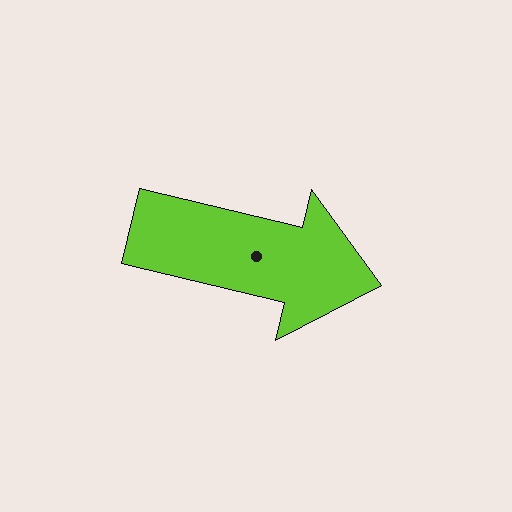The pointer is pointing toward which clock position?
Roughly 3 o'clock.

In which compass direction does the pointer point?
East.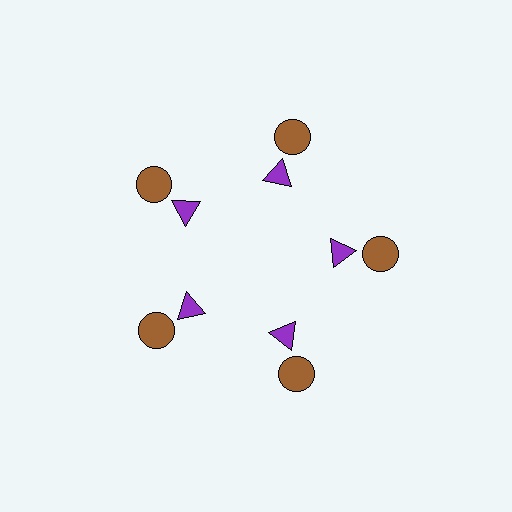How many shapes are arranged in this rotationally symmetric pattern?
There are 10 shapes, arranged in 5 groups of 2.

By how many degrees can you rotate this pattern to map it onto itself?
The pattern maps onto itself every 72 degrees of rotation.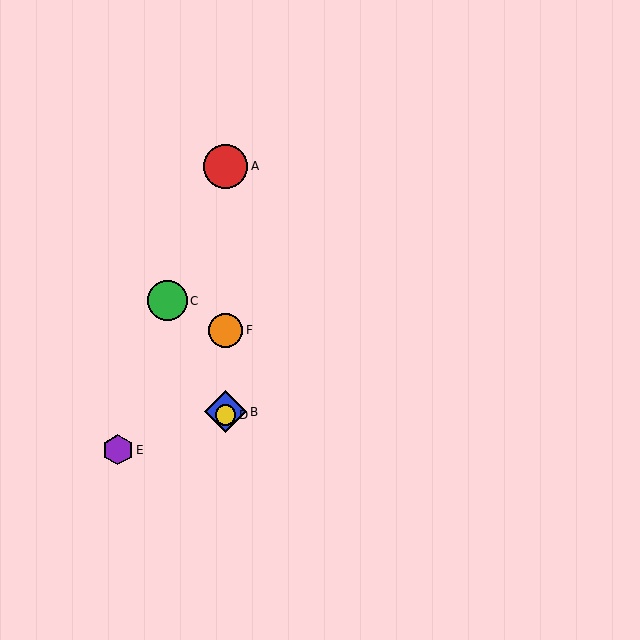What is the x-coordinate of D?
Object D is at x≈226.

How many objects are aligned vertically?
4 objects (A, B, D, F) are aligned vertically.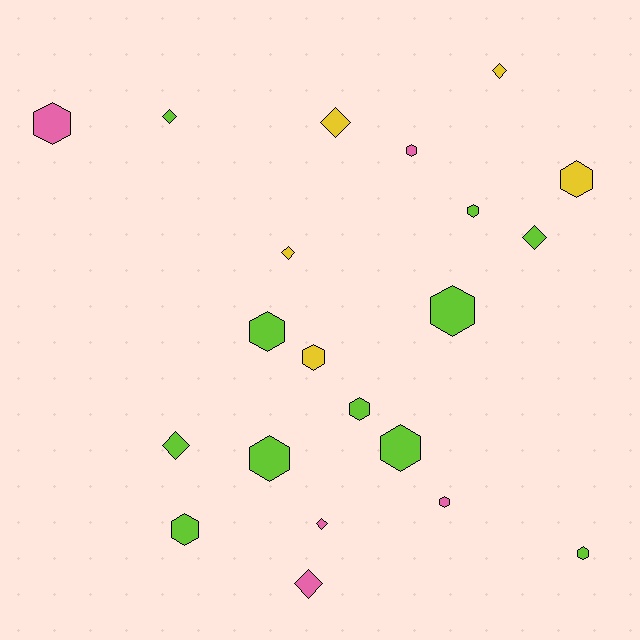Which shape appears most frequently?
Hexagon, with 13 objects.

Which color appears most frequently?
Lime, with 11 objects.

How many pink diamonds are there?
There are 2 pink diamonds.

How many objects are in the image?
There are 21 objects.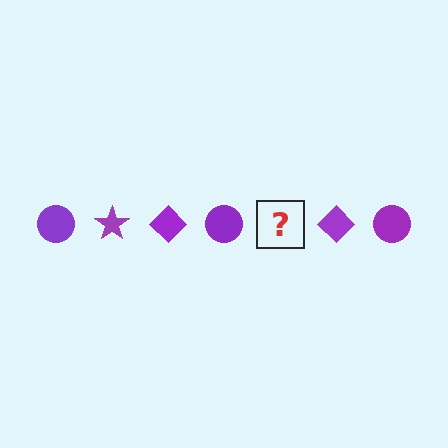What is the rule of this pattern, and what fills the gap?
The rule is that the pattern cycles through circle, star, diamond shapes in purple. The gap should be filled with a purple star.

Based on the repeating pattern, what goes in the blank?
The blank should be a purple star.